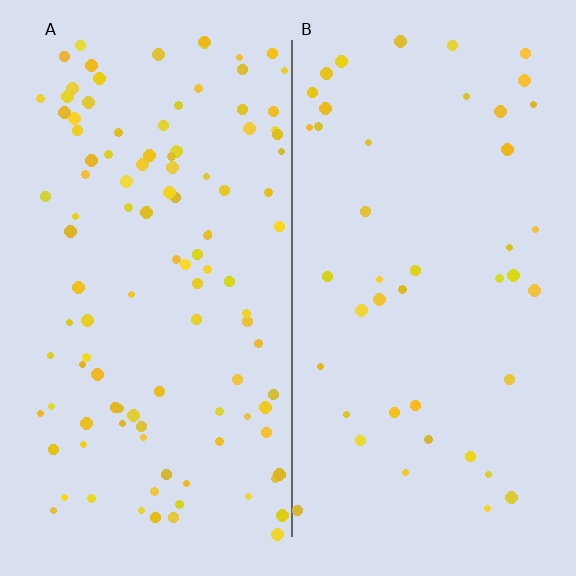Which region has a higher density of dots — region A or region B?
A (the left).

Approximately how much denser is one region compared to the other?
Approximately 2.5× — region A over region B.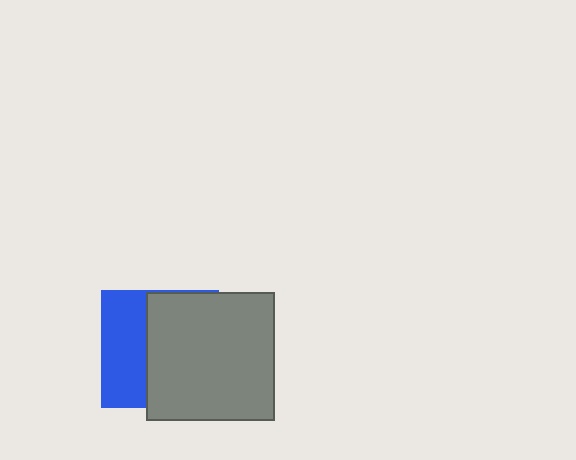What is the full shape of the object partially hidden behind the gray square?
The partially hidden object is a blue square.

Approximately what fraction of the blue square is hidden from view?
Roughly 62% of the blue square is hidden behind the gray square.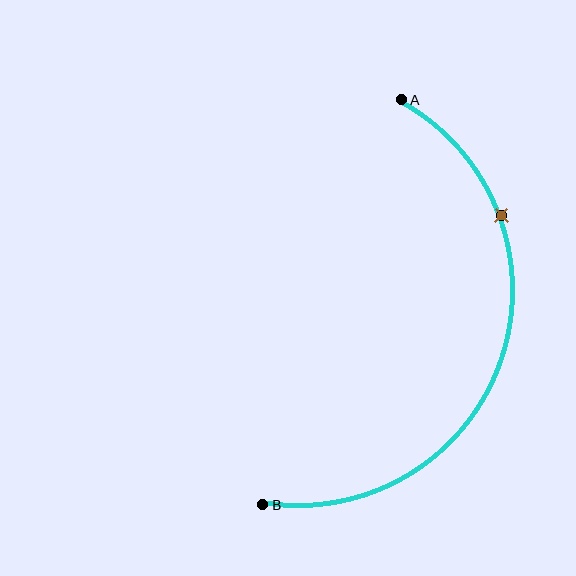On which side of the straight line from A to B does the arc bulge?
The arc bulges to the right of the straight line connecting A and B.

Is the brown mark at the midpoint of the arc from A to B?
No. The brown mark lies on the arc but is closer to endpoint A. The arc midpoint would be at the point on the curve equidistant along the arc from both A and B.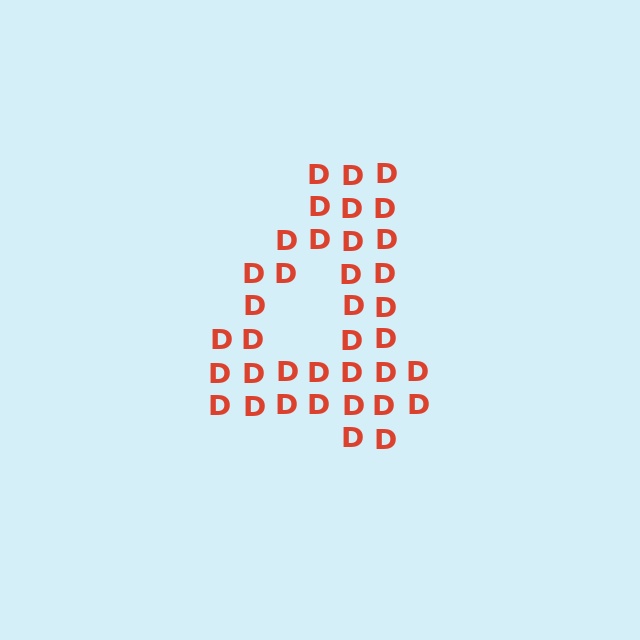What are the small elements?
The small elements are letter D's.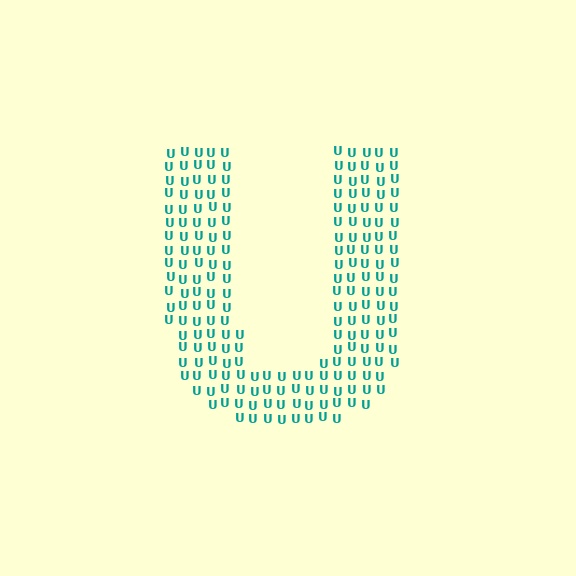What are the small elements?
The small elements are letter U's.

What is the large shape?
The large shape is the letter U.